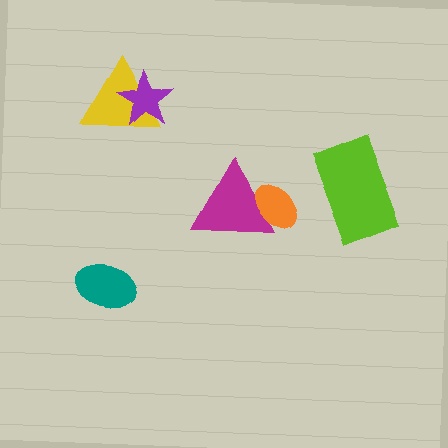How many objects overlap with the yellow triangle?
1 object overlaps with the yellow triangle.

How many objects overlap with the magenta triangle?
1 object overlaps with the magenta triangle.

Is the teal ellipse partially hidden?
No, no other shape covers it.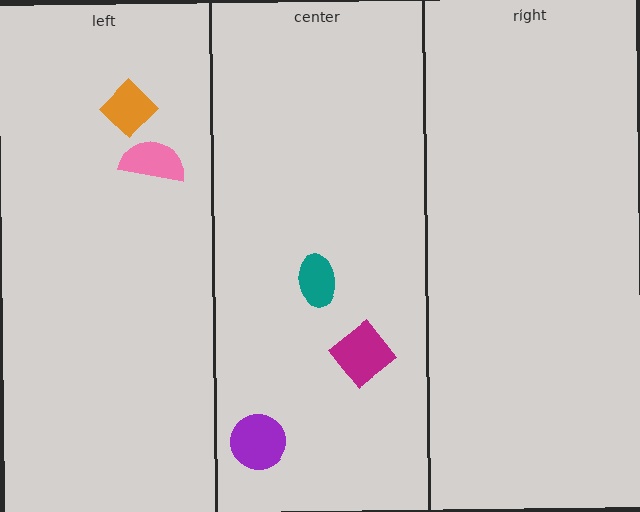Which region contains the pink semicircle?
The left region.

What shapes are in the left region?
The pink semicircle, the orange diamond.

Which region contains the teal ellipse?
The center region.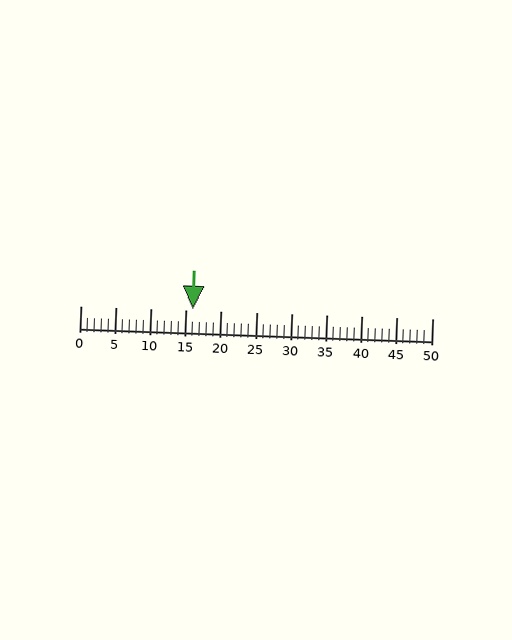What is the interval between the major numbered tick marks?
The major tick marks are spaced 5 units apart.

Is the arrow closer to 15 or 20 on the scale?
The arrow is closer to 15.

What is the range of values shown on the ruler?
The ruler shows values from 0 to 50.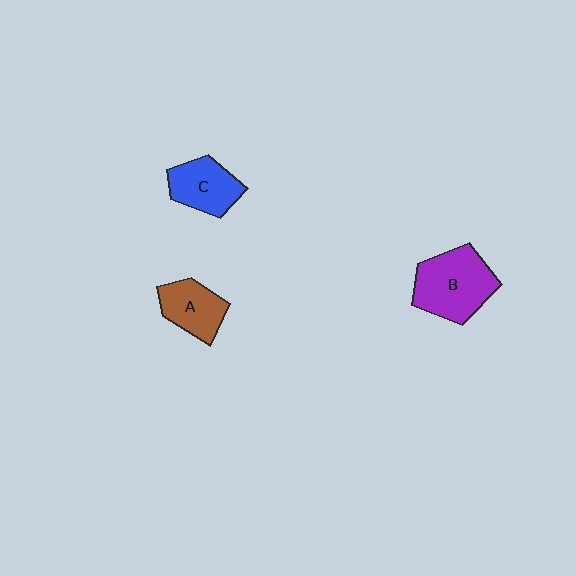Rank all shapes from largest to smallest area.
From largest to smallest: B (purple), C (blue), A (brown).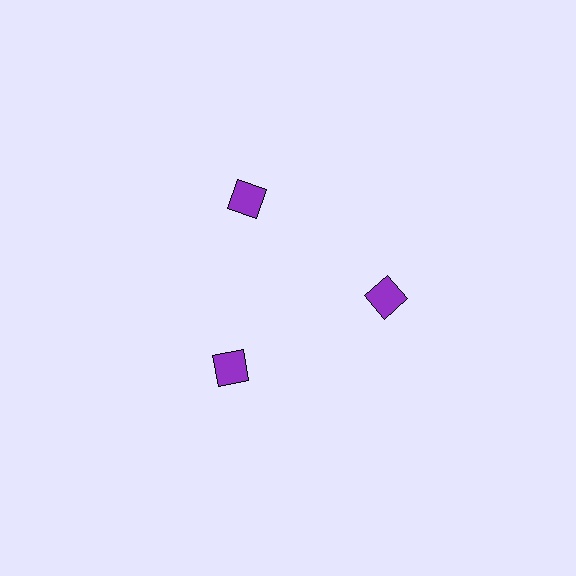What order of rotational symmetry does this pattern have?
This pattern has 3-fold rotational symmetry.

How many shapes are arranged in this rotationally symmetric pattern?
There are 3 shapes, arranged in 3 groups of 1.